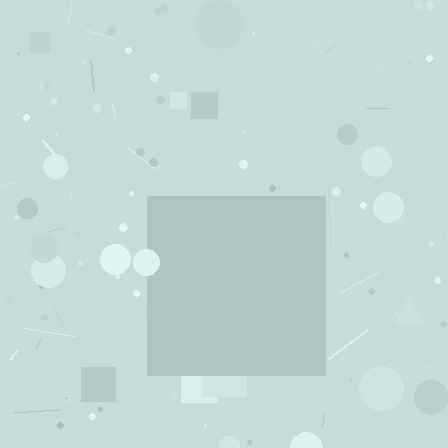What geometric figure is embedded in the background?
A square is embedded in the background.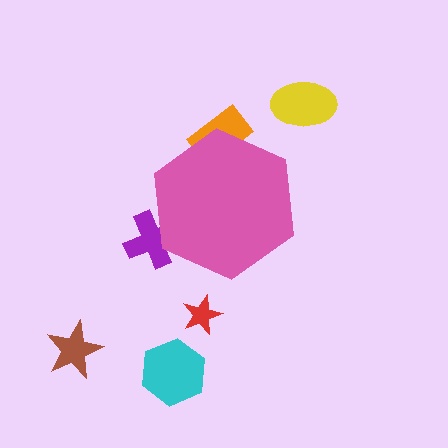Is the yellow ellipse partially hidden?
No, the yellow ellipse is fully visible.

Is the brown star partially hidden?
No, the brown star is fully visible.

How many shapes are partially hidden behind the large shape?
2 shapes are partially hidden.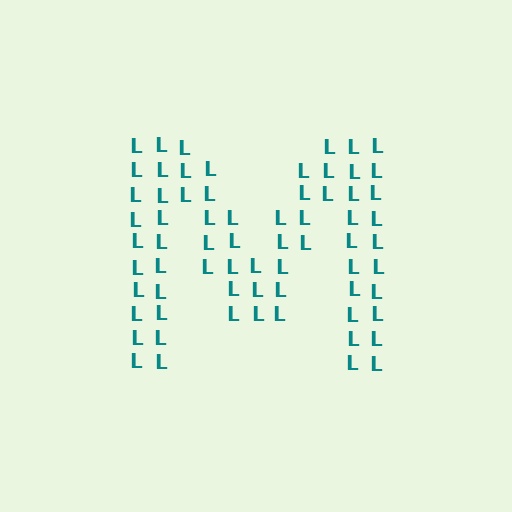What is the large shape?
The large shape is the letter M.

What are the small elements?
The small elements are letter L's.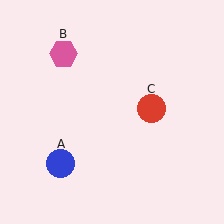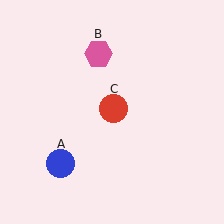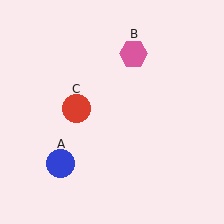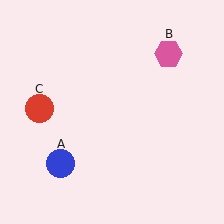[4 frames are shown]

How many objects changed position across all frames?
2 objects changed position: pink hexagon (object B), red circle (object C).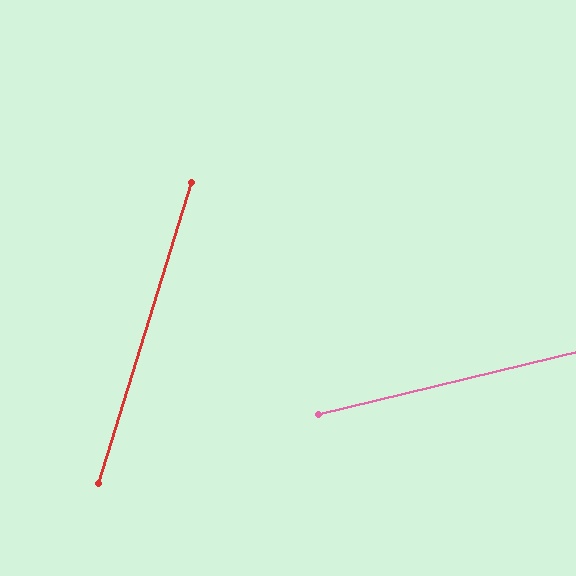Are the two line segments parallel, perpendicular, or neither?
Neither parallel nor perpendicular — they differ by about 59°.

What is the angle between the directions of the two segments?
Approximately 59 degrees.